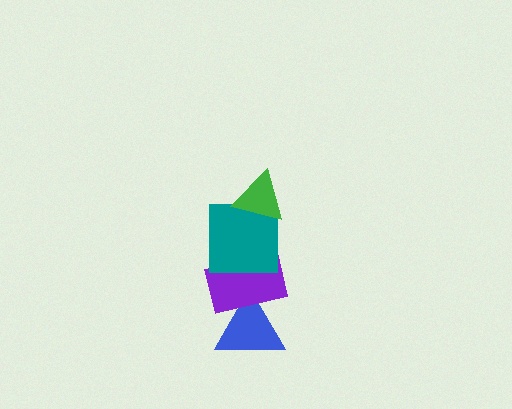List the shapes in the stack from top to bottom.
From top to bottom: the green triangle, the teal square, the purple rectangle, the blue triangle.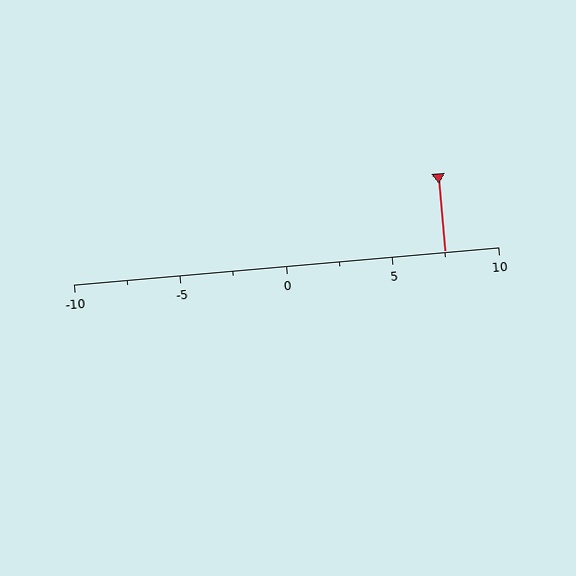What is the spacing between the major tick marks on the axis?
The major ticks are spaced 5 apart.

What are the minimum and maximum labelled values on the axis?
The axis runs from -10 to 10.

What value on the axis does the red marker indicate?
The marker indicates approximately 7.5.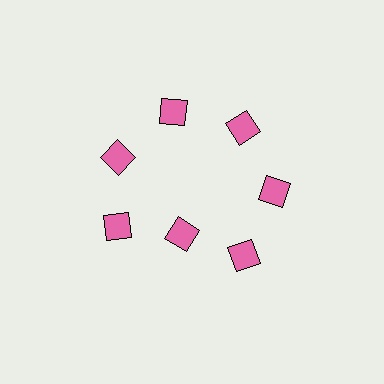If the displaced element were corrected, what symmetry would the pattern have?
It would have 7-fold rotational symmetry — the pattern would map onto itself every 51 degrees.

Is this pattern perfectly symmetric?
No. The 7 pink diamonds are arranged in a ring, but one element near the 6 o'clock position is pulled inward toward the center, breaking the 7-fold rotational symmetry.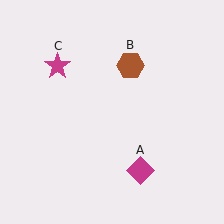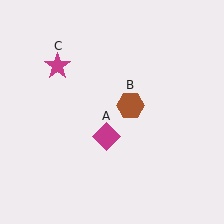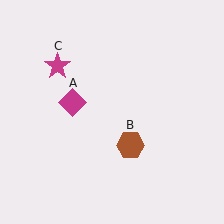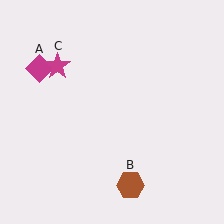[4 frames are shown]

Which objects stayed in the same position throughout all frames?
Magenta star (object C) remained stationary.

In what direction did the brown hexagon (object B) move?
The brown hexagon (object B) moved down.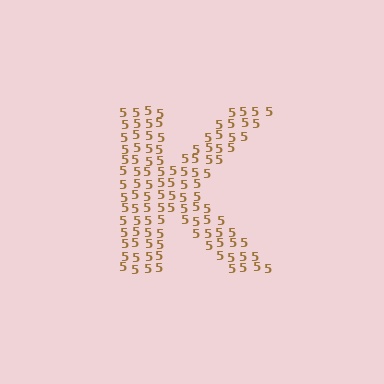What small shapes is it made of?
It is made of small digit 5's.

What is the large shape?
The large shape is the letter K.